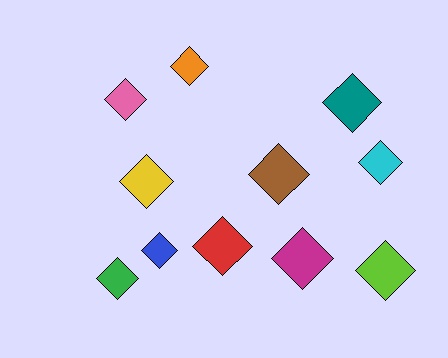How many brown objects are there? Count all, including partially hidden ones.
There is 1 brown object.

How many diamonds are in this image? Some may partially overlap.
There are 11 diamonds.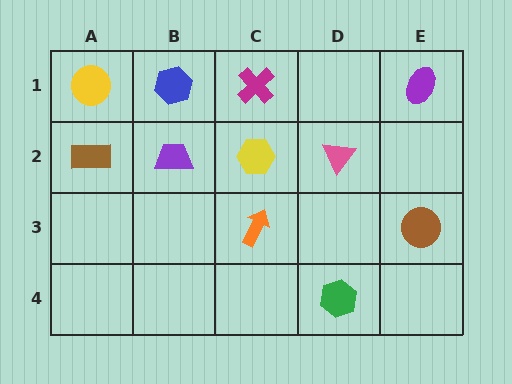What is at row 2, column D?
A pink triangle.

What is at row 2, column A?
A brown rectangle.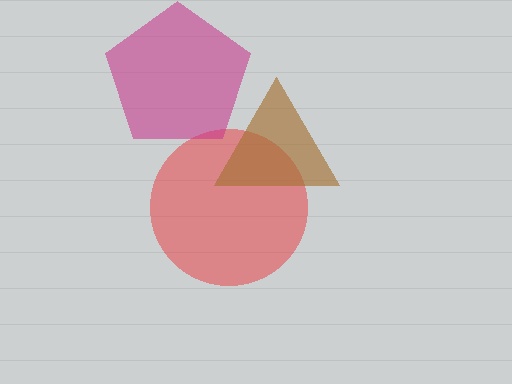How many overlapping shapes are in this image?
There are 3 overlapping shapes in the image.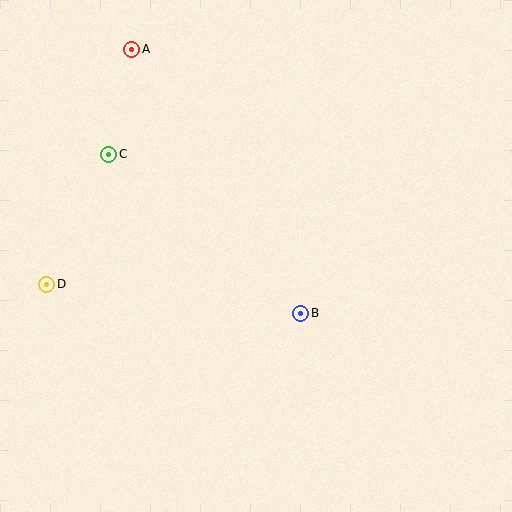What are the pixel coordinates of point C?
Point C is at (109, 154).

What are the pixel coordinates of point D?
Point D is at (47, 284).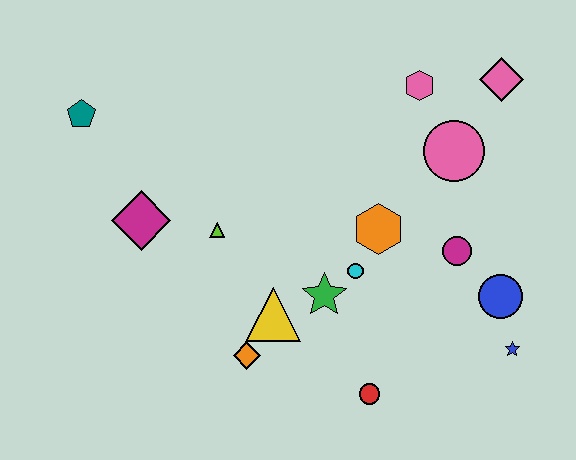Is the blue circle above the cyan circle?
No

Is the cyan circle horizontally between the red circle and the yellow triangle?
Yes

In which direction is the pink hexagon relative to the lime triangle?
The pink hexagon is to the right of the lime triangle.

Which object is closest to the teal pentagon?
The magenta diamond is closest to the teal pentagon.